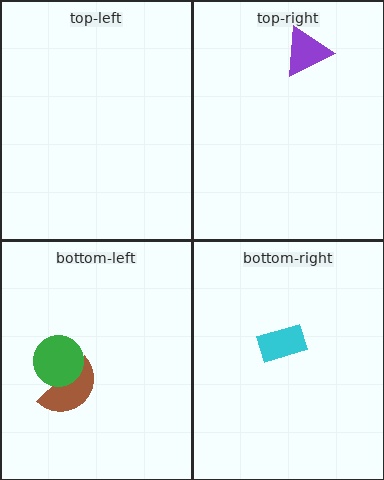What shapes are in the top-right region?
The purple triangle.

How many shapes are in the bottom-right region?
1.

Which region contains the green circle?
The bottom-left region.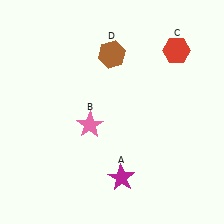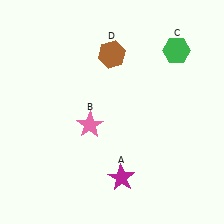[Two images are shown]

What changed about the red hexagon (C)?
In Image 1, C is red. In Image 2, it changed to green.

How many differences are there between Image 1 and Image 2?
There is 1 difference between the two images.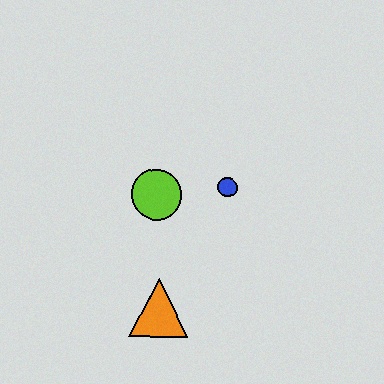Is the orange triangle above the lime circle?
No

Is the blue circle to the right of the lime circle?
Yes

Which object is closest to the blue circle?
The lime circle is closest to the blue circle.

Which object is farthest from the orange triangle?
The blue circle is farthest from the orange triangle.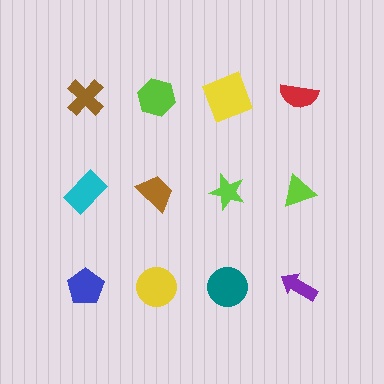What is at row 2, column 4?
A lime triangle.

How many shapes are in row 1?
4 shapes.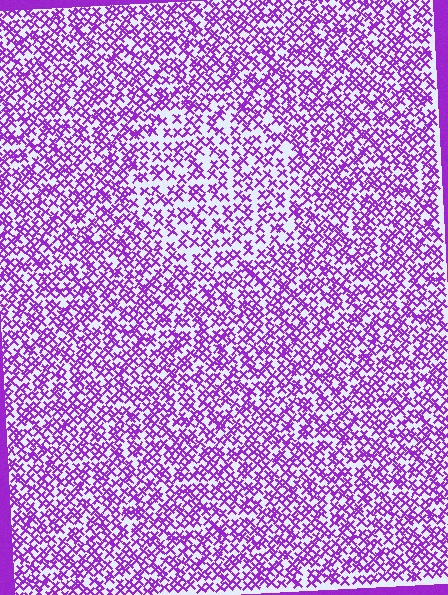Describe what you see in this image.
The image contains small purple elements arranged at two different densities. A circle-shaped region is visible where the elements are less densely packed than the surrounding area.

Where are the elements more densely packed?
The elements are more densely packed outside the circle boundary.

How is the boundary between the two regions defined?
The boundary is defined by a change in element density (approximately 1.5x ratio). All elements are the same color, size, and shape.